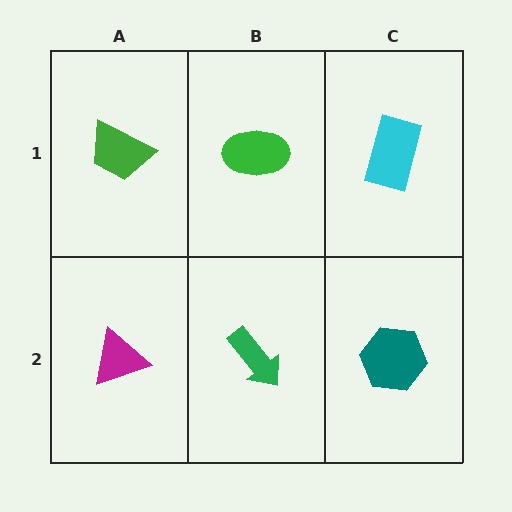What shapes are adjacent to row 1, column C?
A teal hexagon (row 2, column C), a green ellipse (row 1, column B).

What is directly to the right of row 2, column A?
A green arrow.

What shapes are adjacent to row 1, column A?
A magenta triangle (row 2, column A), a green ellipse (row 1, column B).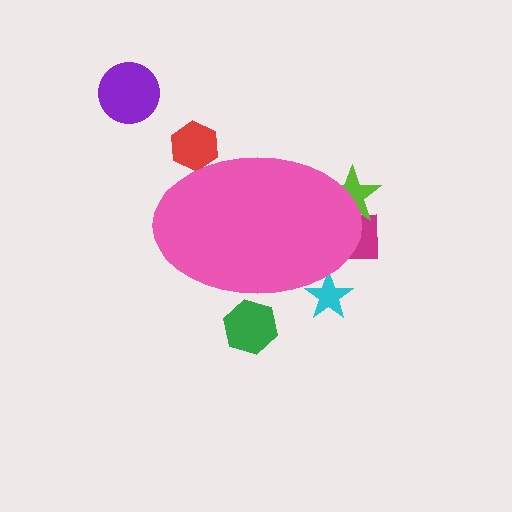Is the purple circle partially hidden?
No, the purple circle is fully visible.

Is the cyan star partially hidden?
Yes, the cyan star is partially hidden behind the pink ellipse.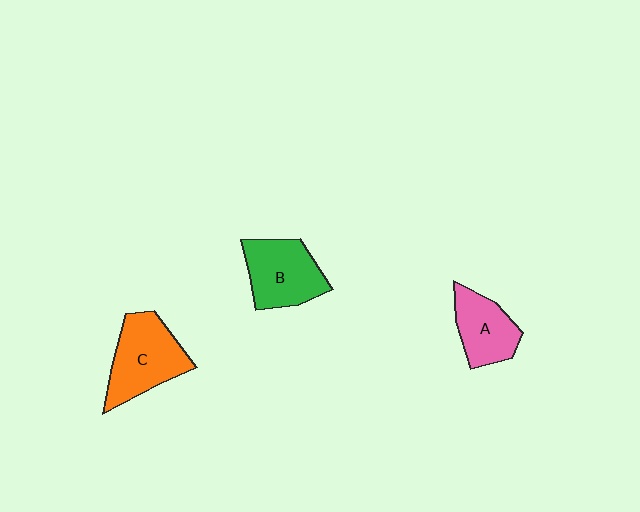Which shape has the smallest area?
Shape A (pink).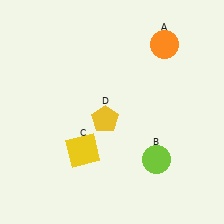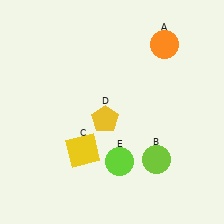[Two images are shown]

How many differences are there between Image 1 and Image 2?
There is 1 difference between the two images.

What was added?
A lime circle (E) was added in Image 2.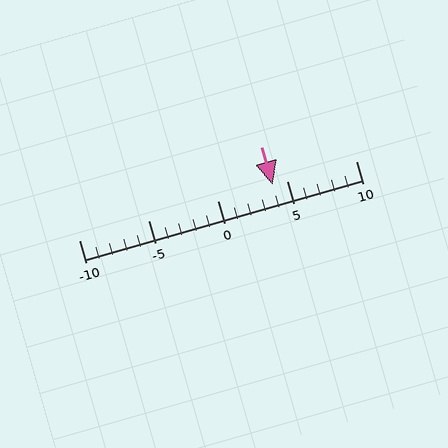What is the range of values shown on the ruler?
The ruler shows values from -10 to 10.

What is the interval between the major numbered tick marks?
The major tick marks are spaced 5 units apart.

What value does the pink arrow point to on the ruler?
The pink arrow points to approximately 4.